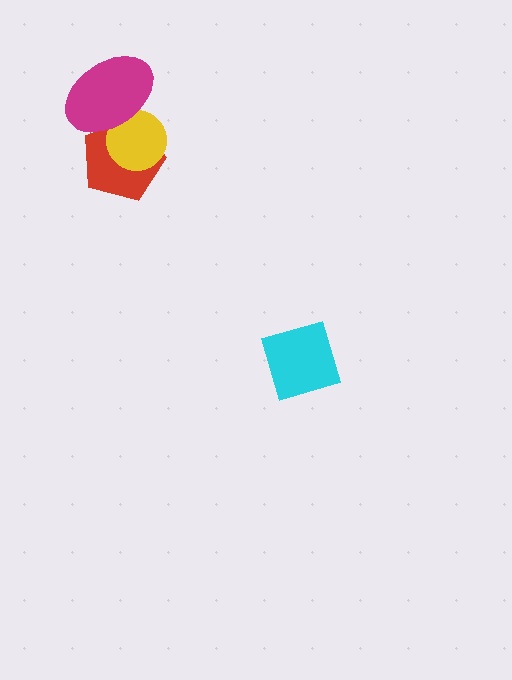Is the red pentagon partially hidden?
Yes, it is partially covered by another shape.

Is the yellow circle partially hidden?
Yes, it is partially covered by another shape.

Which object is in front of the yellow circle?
The magenta ellipse is in front of the yellow circle.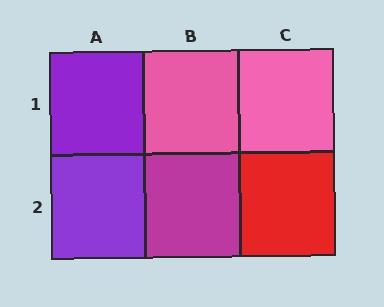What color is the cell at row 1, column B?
Pink.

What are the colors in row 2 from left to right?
Purple, magenta, red.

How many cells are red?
1 cell is red.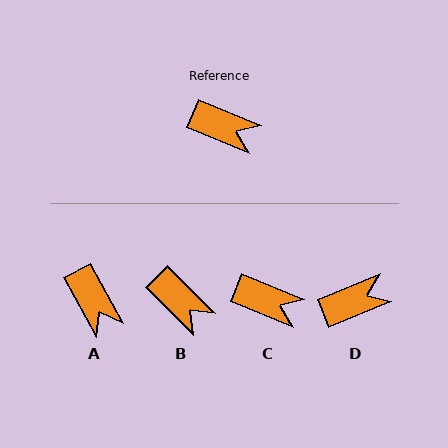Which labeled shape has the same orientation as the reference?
C.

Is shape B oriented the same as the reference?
No, it is off by about 23 degrees.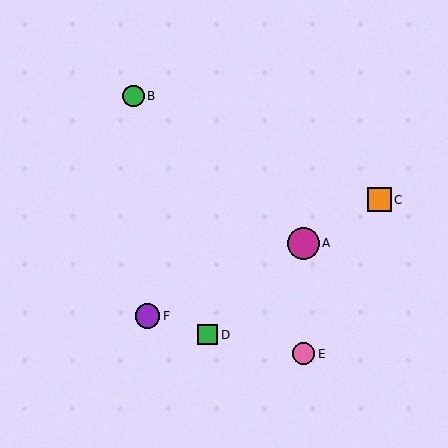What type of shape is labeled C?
Shape C is an orange square.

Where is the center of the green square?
The center of the green square is at (208, 335).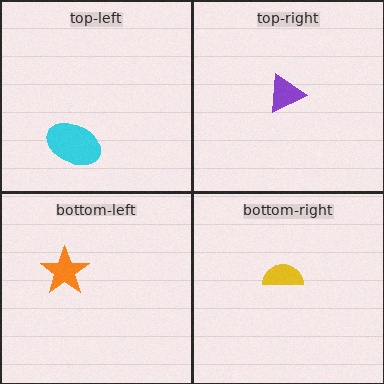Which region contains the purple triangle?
The top-right region.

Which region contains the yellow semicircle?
The bottom-right region.